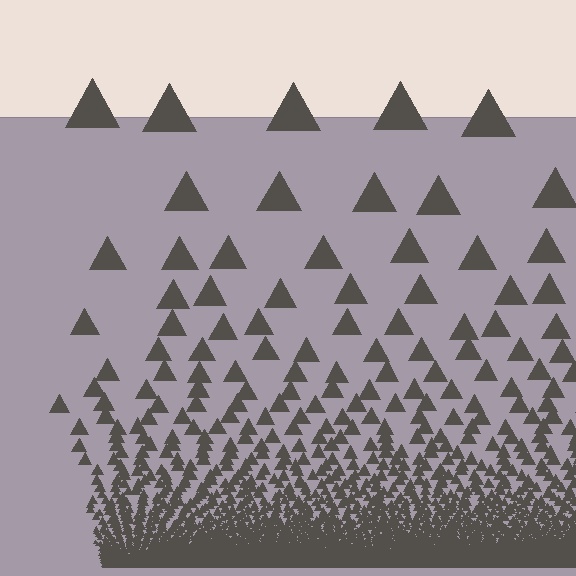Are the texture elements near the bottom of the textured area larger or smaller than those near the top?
Smaller. The gradient is inverted — elements near the bottom are smaller and denser.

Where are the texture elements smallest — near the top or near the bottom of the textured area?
Near the bottom.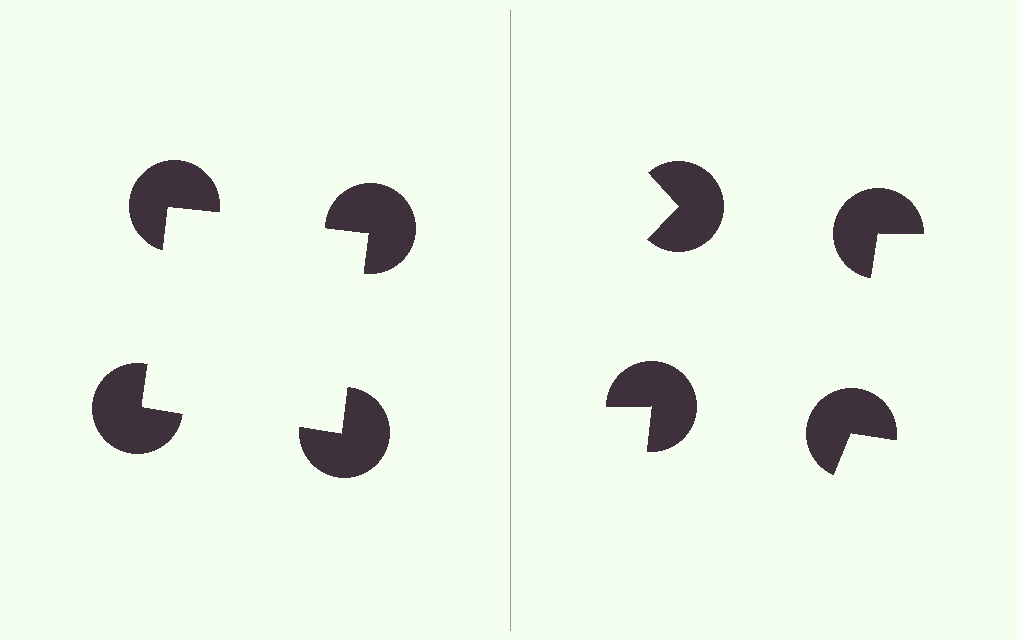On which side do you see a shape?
An illusory square appears on the left side. On the right side the wedge cuts are rotated, so no coherent shape forms.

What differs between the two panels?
The pac-man discs are positioned identically on both sides; only the wedge orientations differ. On the left they align to a square; on the right they are misaligned.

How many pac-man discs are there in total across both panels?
8 — 4 on each side.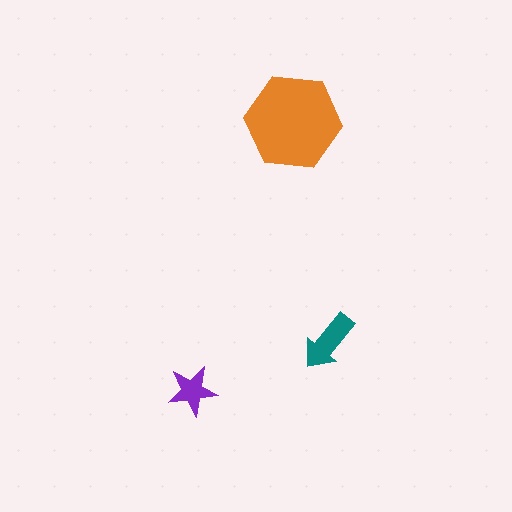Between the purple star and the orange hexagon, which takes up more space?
The orange hexagon.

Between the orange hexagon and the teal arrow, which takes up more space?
The orange hexagon.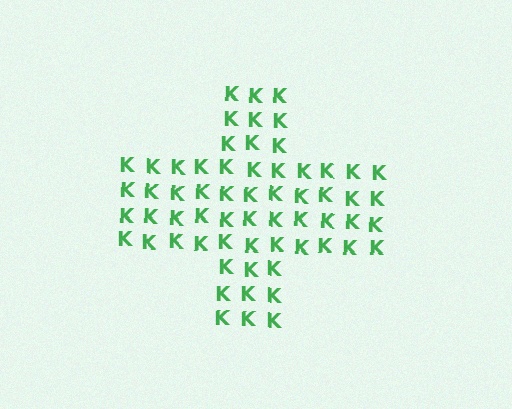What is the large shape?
The large shape is a cross.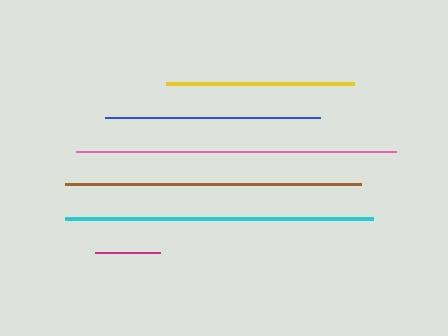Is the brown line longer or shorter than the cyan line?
The cyan line is longer than the brown line.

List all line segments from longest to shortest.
From longest to shortest: pink, cyan, brown, blue, yellow, magenta.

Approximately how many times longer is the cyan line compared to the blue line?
The cyan line is approximately 1.4 times the length of the blue line.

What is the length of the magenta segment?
The magenta segment is approximately 65 pixels long.